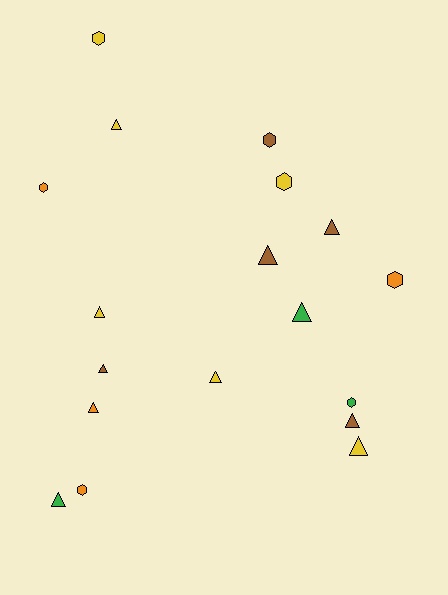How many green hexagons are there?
There is 1 green hexagon.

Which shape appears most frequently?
Triangle, with 11 objects.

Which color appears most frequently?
Yellow, with 6 objects.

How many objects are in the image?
There are 18 objects.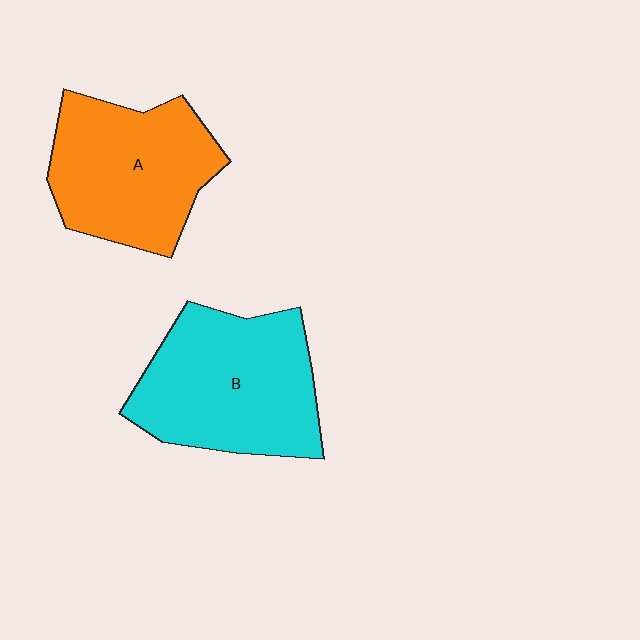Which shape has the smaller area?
Shape A (orange).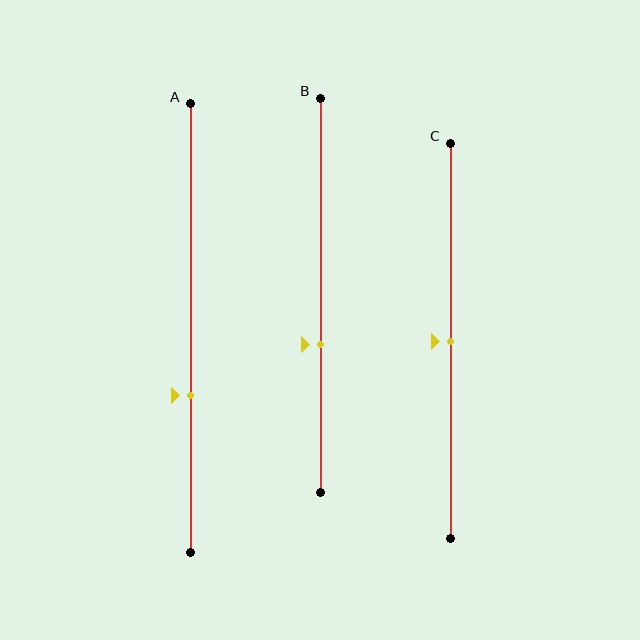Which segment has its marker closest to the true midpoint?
Segment C has its marker closest to the true midpoint.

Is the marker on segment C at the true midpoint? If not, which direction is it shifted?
Yes, the marker on segment C is at the true midpoint.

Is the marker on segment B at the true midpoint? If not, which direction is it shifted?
No, the marker on segment B is shifted downward by about 12% of the segment length.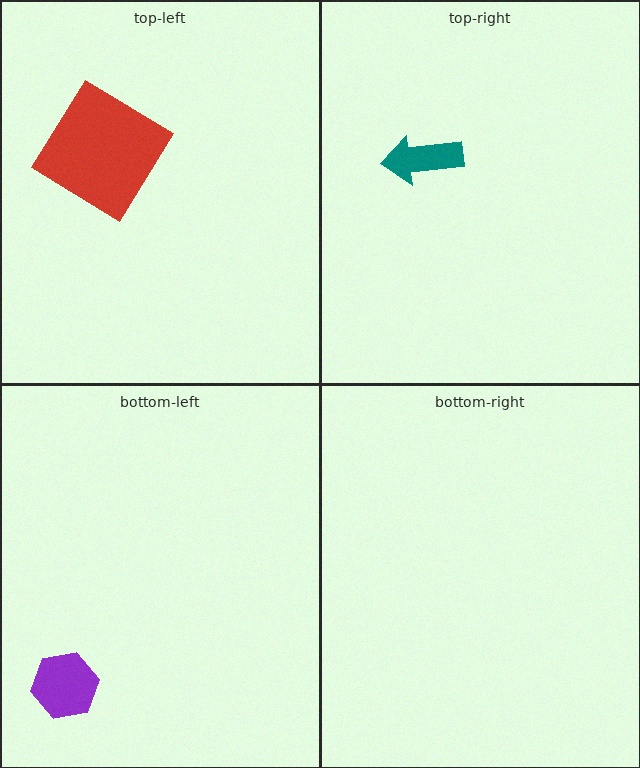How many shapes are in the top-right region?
1.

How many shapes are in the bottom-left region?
1.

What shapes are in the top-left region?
The red diamond.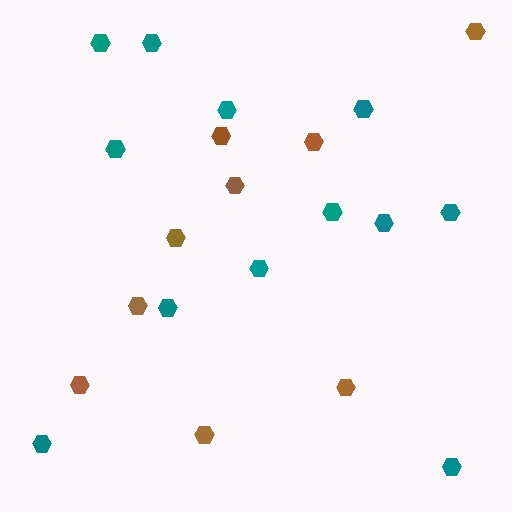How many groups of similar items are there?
There are 2 groups: one group of teal hexagons (12) and one group of brown hexagons (9).